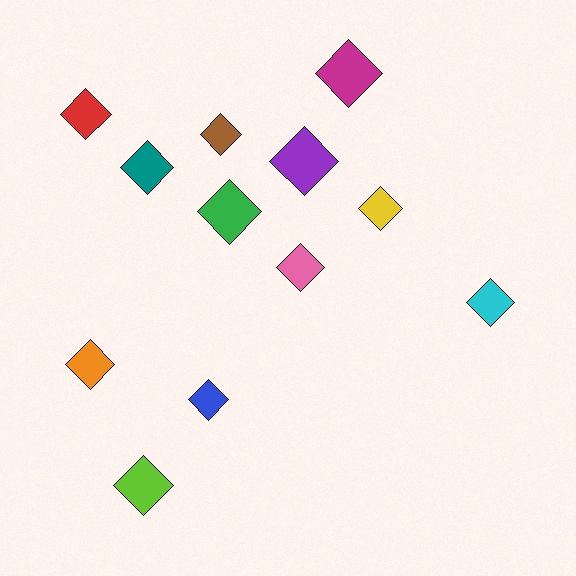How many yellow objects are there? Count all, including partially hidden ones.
There is 1 yellow object.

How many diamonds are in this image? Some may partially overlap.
There are 12 diamonds.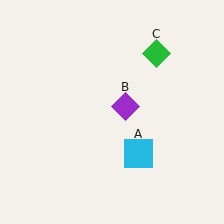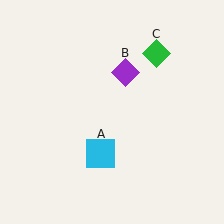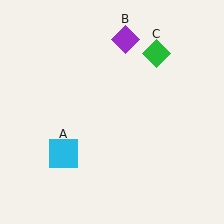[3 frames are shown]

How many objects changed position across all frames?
2 objects changed position: cyan square (object A), purple diamond (object B).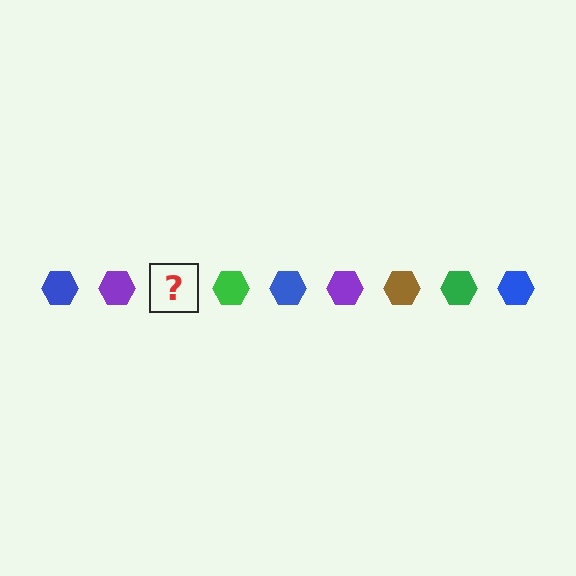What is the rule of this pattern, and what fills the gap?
The rule is that the pattern cycles through blue, purple, brown, green hexagons. The gap should be filled with a brown hexagon.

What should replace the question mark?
The question mark should be replaced with a brown hexagon.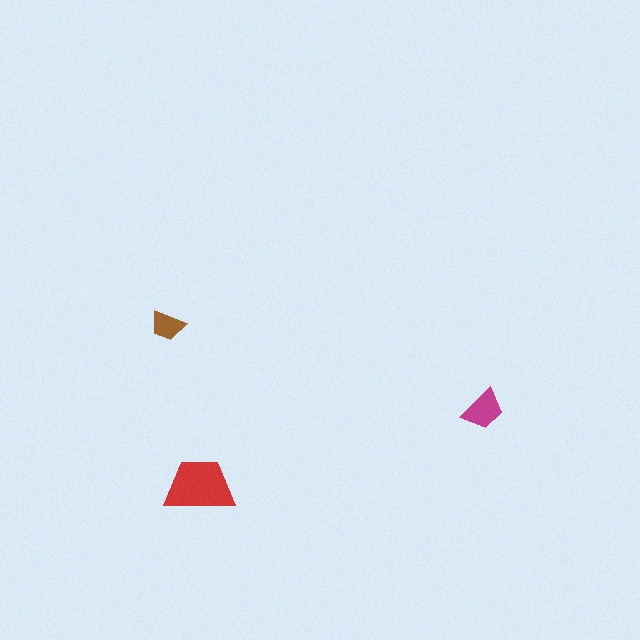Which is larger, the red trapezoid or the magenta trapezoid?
The red one.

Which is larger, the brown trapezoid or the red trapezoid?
The red one.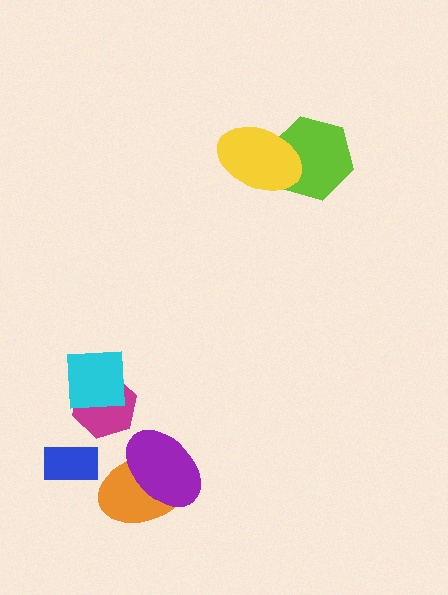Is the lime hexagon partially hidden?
Yes, it is partially covered by another shape.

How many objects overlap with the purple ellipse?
1 object overlaps with the purple ellipse.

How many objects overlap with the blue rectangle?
0 objects overlap with the blue rectangle.